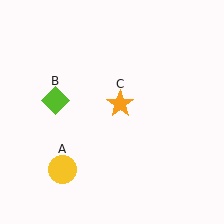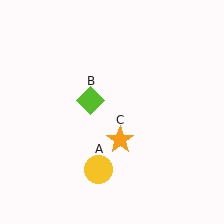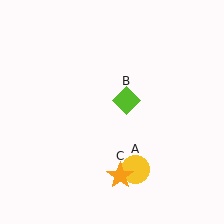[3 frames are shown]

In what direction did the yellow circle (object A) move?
The yellow circle (object A) moved right.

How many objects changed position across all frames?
3 objects changed position: yellow circle (object A), lime diamond (object B), orange star (object C).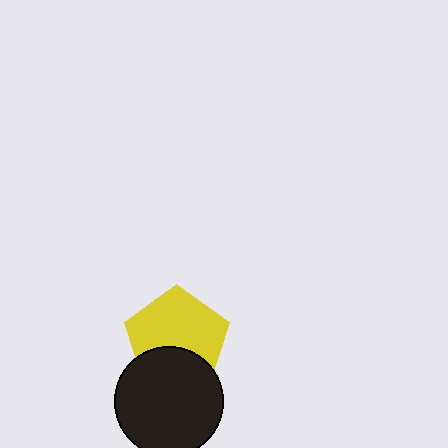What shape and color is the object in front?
The object in front is a black circle.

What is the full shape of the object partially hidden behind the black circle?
The partially hidden object is a yellow pentagon.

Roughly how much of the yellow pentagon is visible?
Most of it is visible (roughly 66%).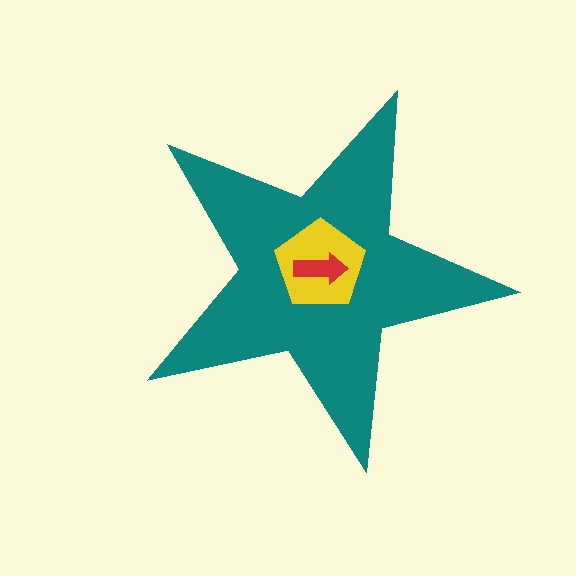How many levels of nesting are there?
3.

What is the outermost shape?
The teal star.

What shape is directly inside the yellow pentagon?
The red arrow.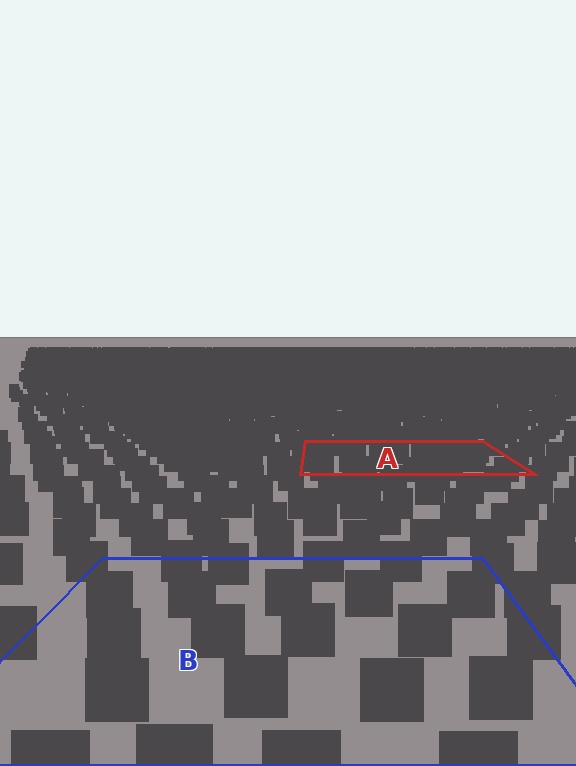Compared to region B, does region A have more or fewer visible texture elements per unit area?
Region A has more texture elements per unit area — they are packed more densely because it is farther away.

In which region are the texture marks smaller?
The texture marks are smaller in region A, because it is farther away.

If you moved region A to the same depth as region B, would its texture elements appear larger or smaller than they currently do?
They would appear larger. At a closer depth, the same texture elements are projected at a bigger on-screen size.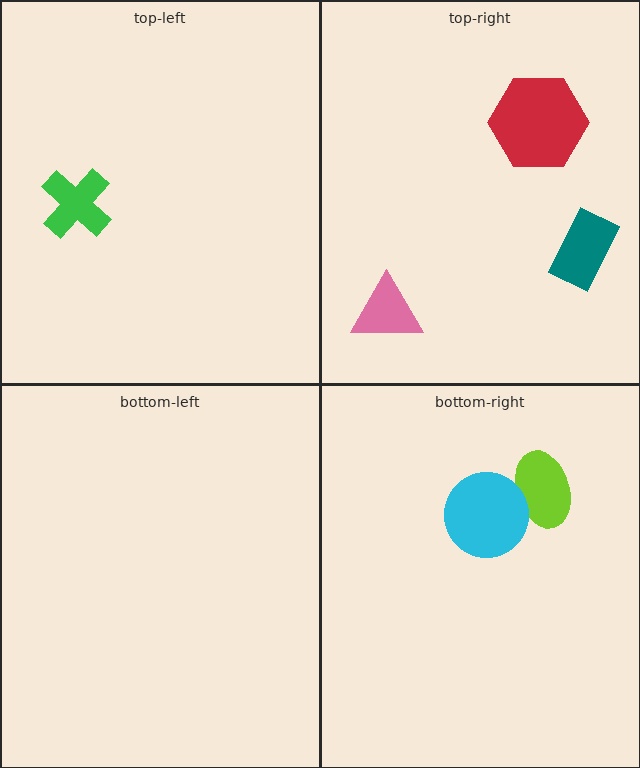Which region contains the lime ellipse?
The bottom-right region.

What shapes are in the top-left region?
The green cross.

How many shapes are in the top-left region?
1.